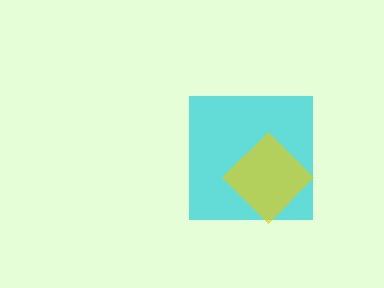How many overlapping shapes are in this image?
There are 2 overlapping shapes in the image.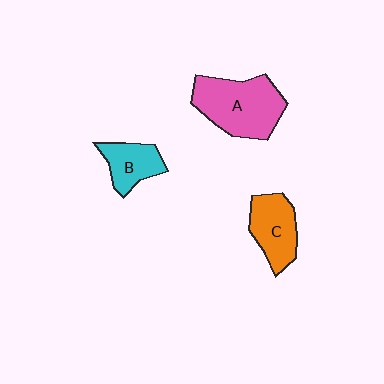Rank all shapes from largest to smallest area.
From largest to smallest: A (pink), C (orange), B (cyan).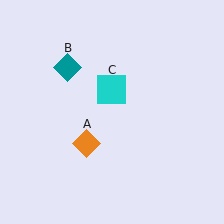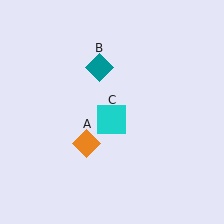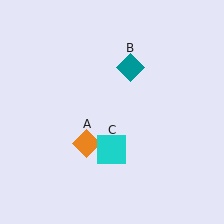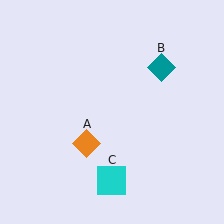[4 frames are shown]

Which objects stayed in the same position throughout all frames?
Orange diamond (object A) remained stationary.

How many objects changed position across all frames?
2 objects changed position: teal diamond (object B), cyan square (object C).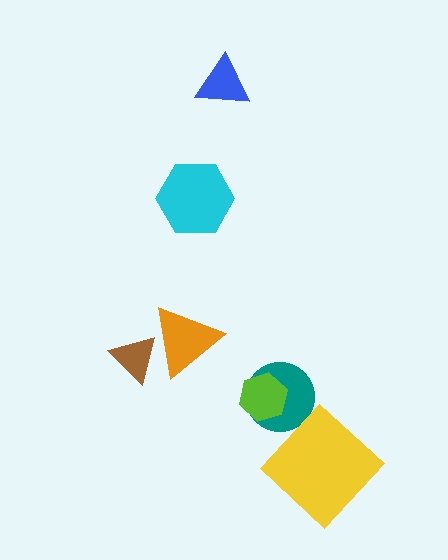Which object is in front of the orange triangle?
The brown triangle is in front of the orange triangle.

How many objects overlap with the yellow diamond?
0 objects overlap with the yellow diamond.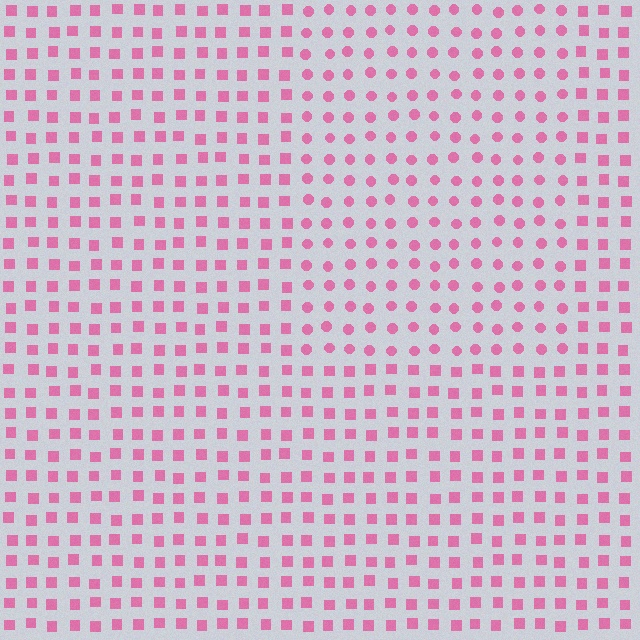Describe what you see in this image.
The image is filled with small pink elements arranged in a uniform grid. A rectangle-shaped region contains circles, while the surrounding area contains squares. The boundary is defined purely by the change in element shape.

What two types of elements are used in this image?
The image uses circles inside the rectangle region and squares outside it.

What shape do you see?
I see a rectangle.